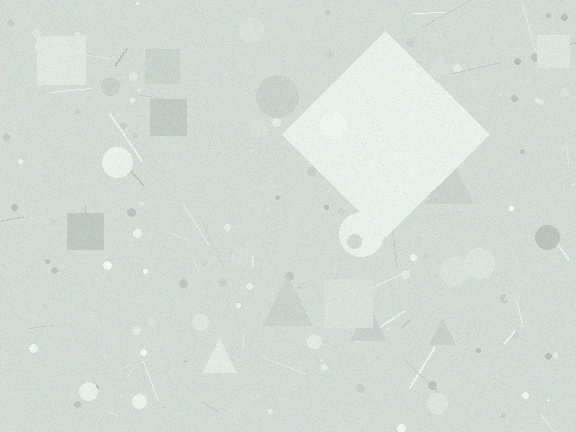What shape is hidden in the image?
A diamond is hidden in the image.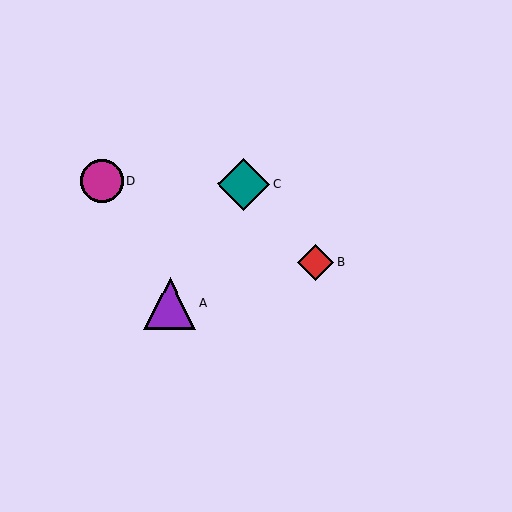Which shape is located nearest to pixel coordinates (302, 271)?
The red diamond (labeled B) at (316, 262) is nearest to that location.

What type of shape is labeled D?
Shape D is a magenta circle.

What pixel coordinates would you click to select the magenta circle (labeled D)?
Click at (102, 181) to select the magenta circle D.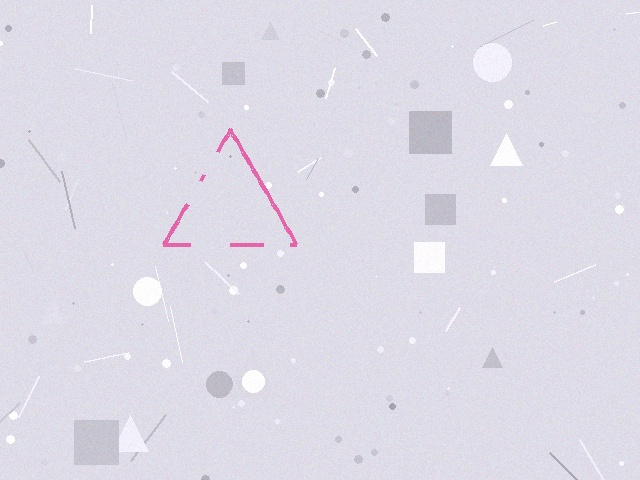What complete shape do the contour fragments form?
The contour fragments form a triangle.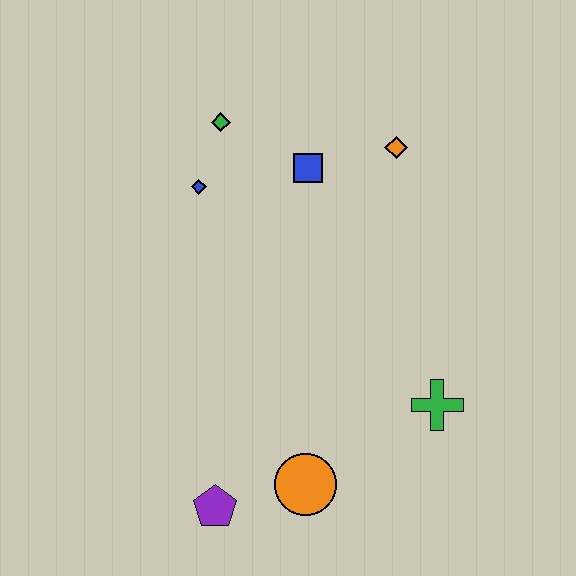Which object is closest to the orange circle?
The purple pentagon is closest to the orange circle.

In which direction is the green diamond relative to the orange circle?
The green diamond is above the orange circle.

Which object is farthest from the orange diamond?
The purple pentagon is farthest from the orange diamond.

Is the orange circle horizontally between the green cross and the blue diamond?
Yes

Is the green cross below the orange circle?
No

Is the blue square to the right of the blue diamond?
Yes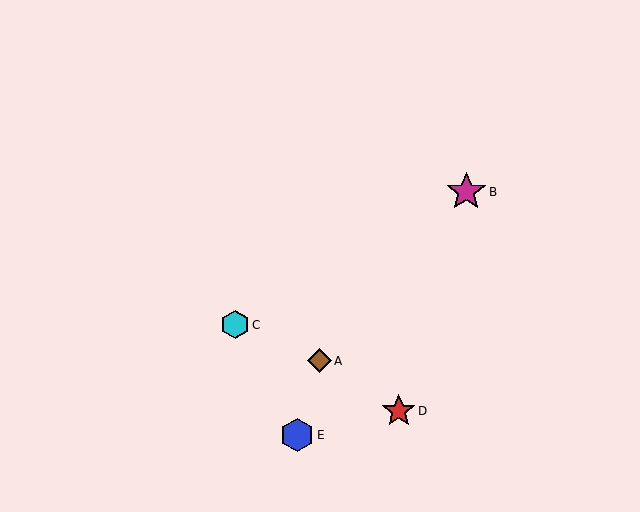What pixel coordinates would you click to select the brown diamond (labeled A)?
Click at (319, 361) to select the brown diamond A.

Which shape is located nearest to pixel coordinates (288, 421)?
The blue hexagon (labeled E) at (297, 435) is nearest to that location.